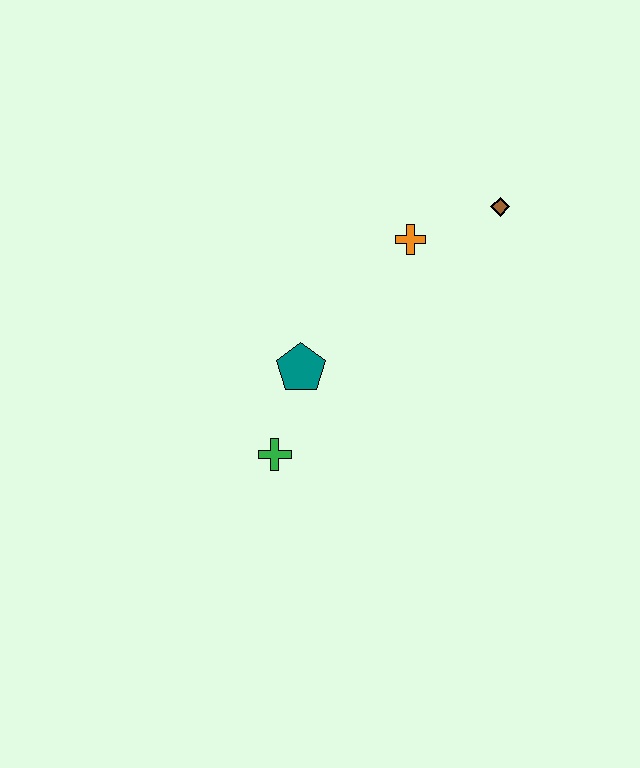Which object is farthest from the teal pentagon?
The brown diamond is farthest from the teal pentagon.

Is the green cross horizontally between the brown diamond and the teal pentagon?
No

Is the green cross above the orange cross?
No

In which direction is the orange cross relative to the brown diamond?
The orange cross is to the left of the brown diamond.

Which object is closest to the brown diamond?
The orange cross is closest to the brown diamond.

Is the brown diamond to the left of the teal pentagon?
No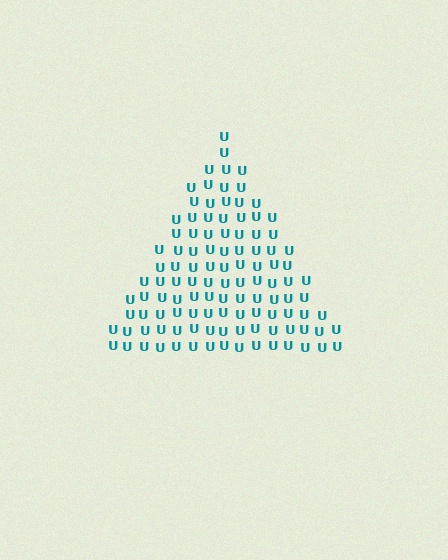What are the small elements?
The small elements are letter U's.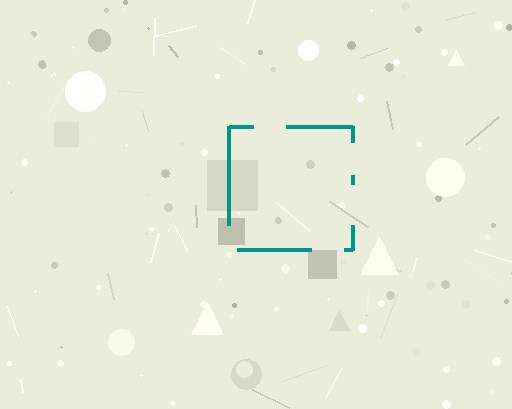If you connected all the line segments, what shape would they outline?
They would outline a square.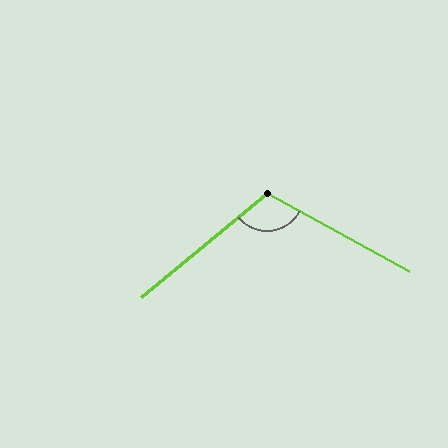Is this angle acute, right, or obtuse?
It is obtuse.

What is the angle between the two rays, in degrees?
Approximately 112 degrees.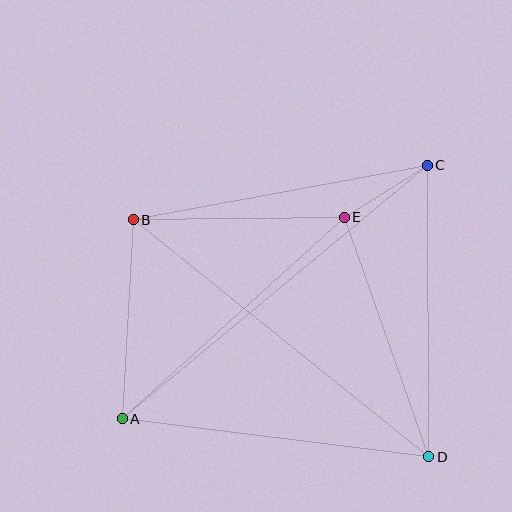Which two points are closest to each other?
Points C and E are closest to each other.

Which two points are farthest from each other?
Points A and C are farthest from each other.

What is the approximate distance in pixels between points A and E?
The distance between A and E is approximately 300 pixels.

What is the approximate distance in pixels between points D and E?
The distance between D and E is approximately 254 pixels.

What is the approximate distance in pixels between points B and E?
The distance between B and E is approximately 211 pixels.